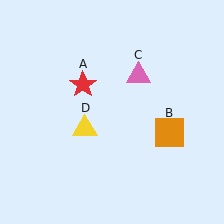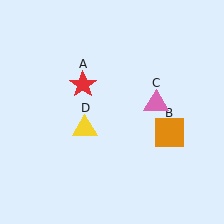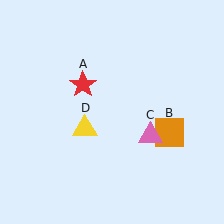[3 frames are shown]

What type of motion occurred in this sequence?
The pink triangle (object C) rotated clockwise around the center of the scene.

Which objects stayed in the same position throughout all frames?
Red star (object A) and orange square (object B) and yellow triangle (object D) remained stationary.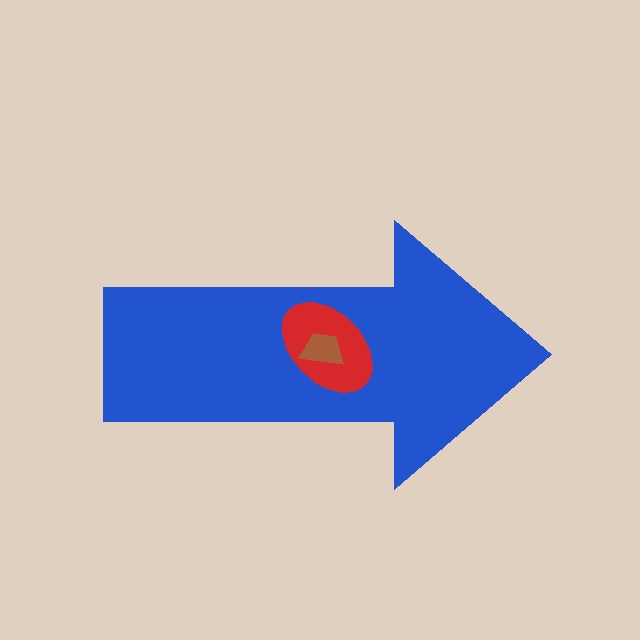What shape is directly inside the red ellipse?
The brown trapezoid.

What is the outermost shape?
The blue arrow.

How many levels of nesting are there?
3.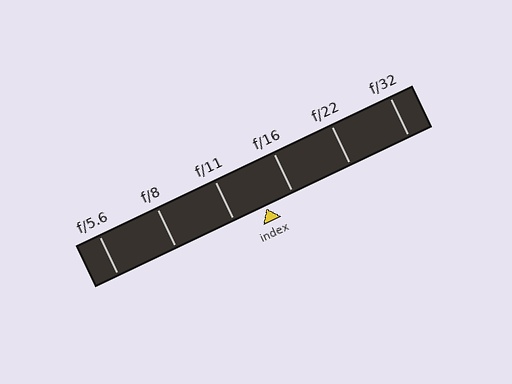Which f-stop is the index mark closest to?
The index mark is closest to f/16.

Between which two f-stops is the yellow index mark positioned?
The index mark is between f/11 and f/16.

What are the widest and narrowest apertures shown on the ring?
The widest aperture shown is f/5.6 and the narrowest is f/32.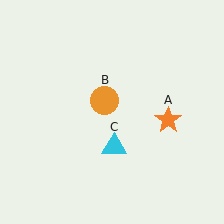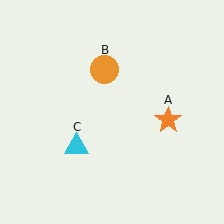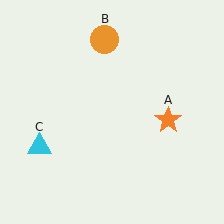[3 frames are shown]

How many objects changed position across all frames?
2 objects changed position: orange circle (object B), cyan triangle (object C).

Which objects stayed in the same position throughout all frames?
Orange star (object A) remained stationary.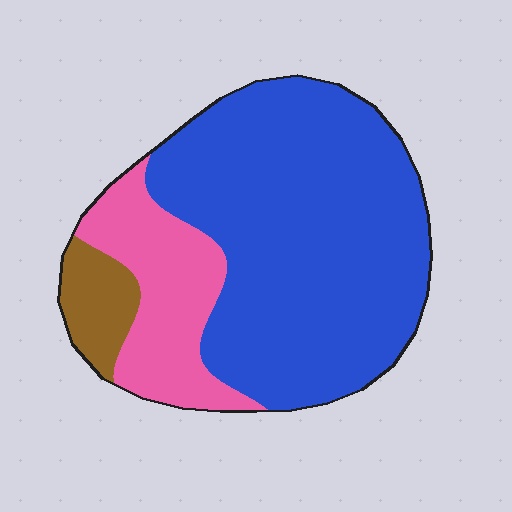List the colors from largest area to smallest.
From largest to smallest: blue, pink, brown.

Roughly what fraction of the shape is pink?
Pink covers 22% of the shape.